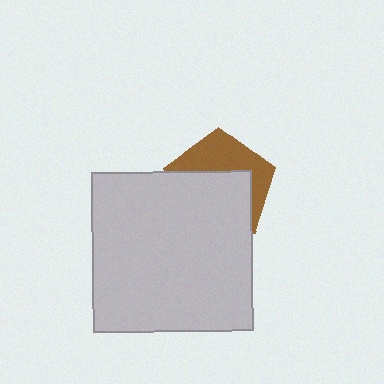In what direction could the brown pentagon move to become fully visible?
The brown pentagon could move up. That would shift it out from behind the light gray square entirely.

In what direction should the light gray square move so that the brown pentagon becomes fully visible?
The light gray square should move down. That is the shortest direction to clear the overlap and leave the brown pentagon fully visible.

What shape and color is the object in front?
The object in front is a light gray square.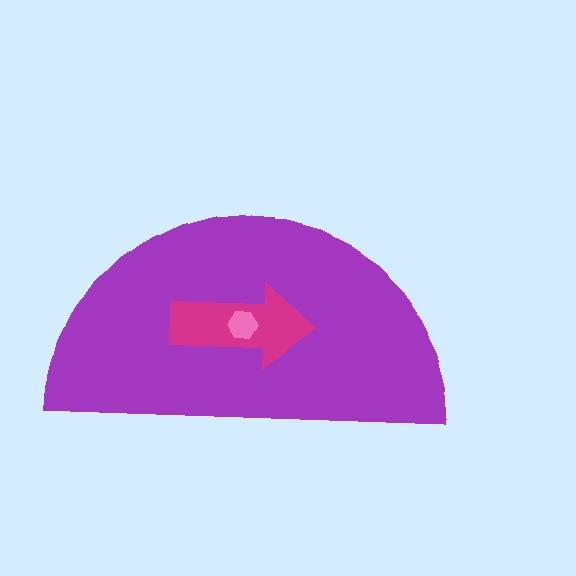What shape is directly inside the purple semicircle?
The magenta arrow.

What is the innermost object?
The pink hexagon.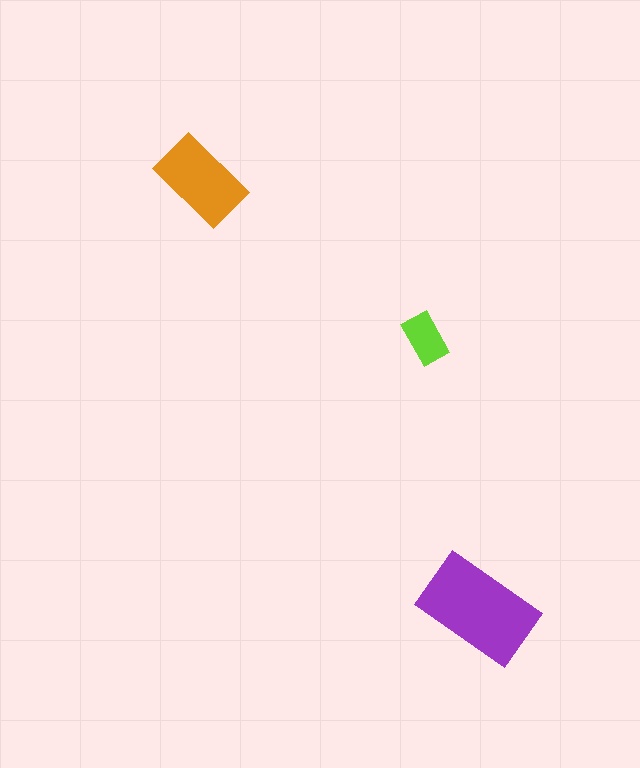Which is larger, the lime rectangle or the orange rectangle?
The orange one.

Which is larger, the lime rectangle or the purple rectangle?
The purple one.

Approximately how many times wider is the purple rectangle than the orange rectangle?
About 1.5 times wider.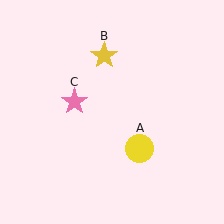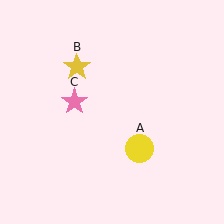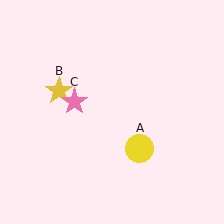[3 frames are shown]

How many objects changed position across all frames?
1 object changed position: yellow star (object B).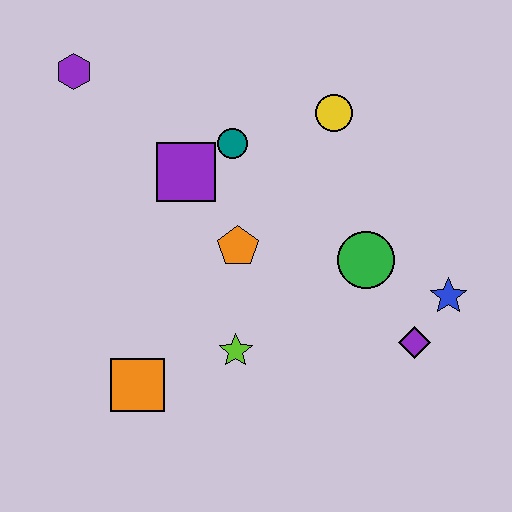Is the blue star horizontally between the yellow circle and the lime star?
No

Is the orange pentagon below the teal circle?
Yes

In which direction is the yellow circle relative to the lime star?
The yellow circle is above the lime star.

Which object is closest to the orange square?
The lime star is closest to the orange square.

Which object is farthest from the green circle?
The purple hexagon is farthest from the green circle.